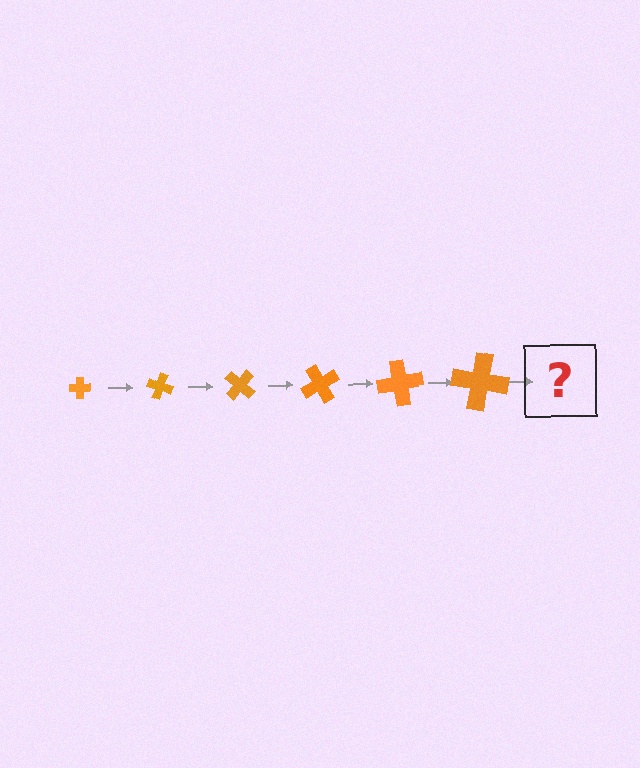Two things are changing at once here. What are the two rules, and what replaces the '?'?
The two rules are that the cross grows larger each step and it rotates 20 degrees each step. The '?' should be a cross, larger than the previous one and rotated 120 degrees from the start.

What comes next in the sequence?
The next element should be a cross, larger than the previous one and rotated 120 degrees from the start.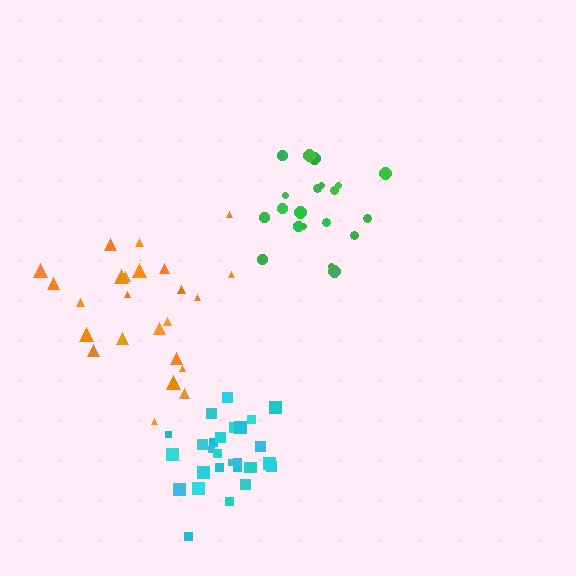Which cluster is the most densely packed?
Cyan.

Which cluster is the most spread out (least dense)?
Orange.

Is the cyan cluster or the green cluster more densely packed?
Cyan.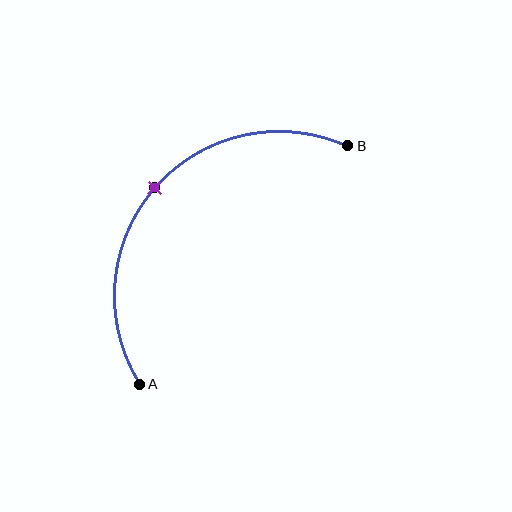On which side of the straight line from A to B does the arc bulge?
The arc bulges above and to the left of the straight line connecting A and B.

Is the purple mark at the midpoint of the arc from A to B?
Yes. The purple mark lies on the arc at equal arc-length from both A and B — it is the arc midpoint.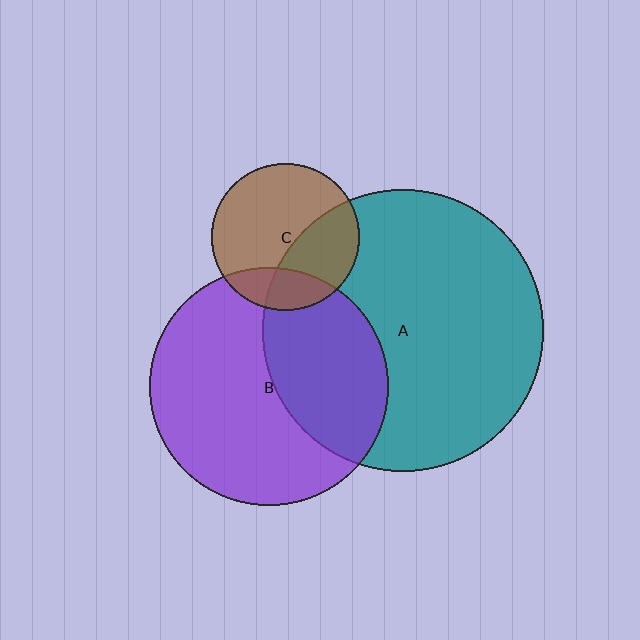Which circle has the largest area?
Circle A (teal).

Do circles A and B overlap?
Yes.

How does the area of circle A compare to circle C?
Approximately 3.7 times.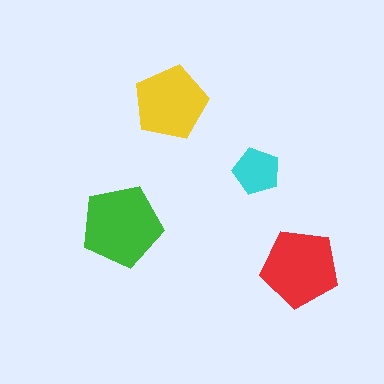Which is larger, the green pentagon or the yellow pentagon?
The green one.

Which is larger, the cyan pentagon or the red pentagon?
The red one.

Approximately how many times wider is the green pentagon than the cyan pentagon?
About 1.5 times wider.